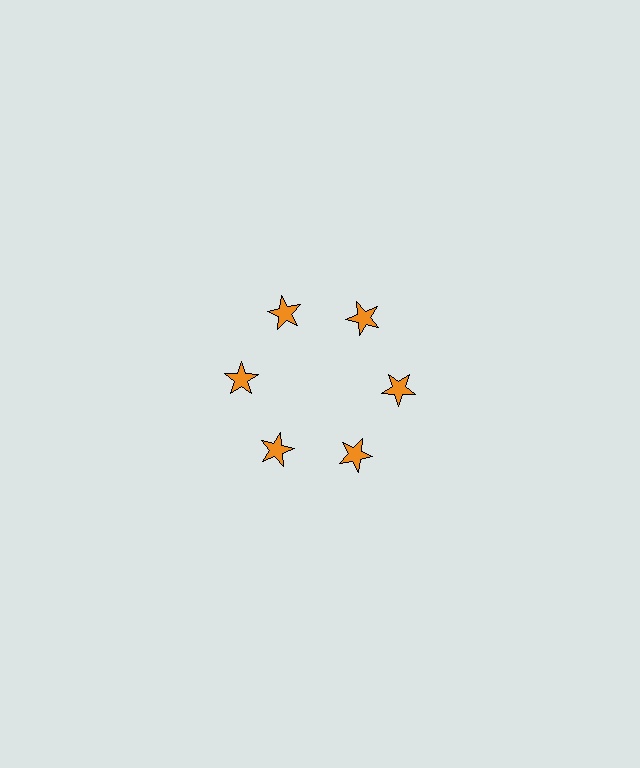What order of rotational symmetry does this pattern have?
This pattern has 6-fold rotational symmetry.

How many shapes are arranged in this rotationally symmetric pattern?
There are 6 shapes, arranged in 6 groups of 1.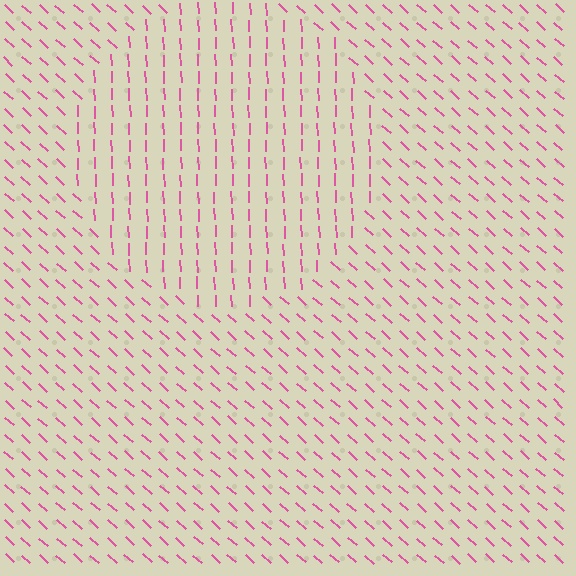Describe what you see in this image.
The image is filled with small pink line segments. A circle region in the image has lines oriented differently from the surrounding lines, creating a visible texture boundary.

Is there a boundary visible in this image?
Yes, there is a texture boundary formed by a change in line orientation.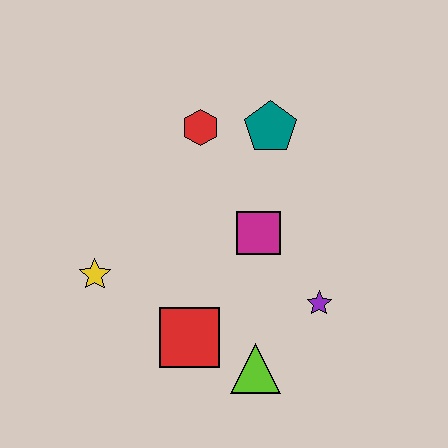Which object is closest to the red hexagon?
The teal pentagon is closest to the red hexagon.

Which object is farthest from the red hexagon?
The lime triangle is farthest from the red hexagon.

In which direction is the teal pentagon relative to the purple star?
The teal pentagon is above the purple star.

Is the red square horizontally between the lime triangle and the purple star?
No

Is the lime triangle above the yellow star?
No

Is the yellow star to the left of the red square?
Yes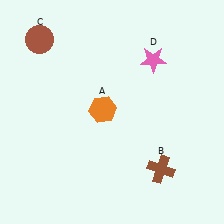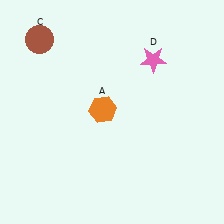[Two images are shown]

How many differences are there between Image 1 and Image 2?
There is 1 difference between the two images.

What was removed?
The brown cross (B) was removed in Image 2.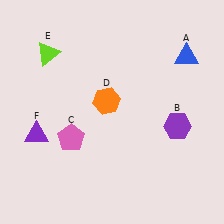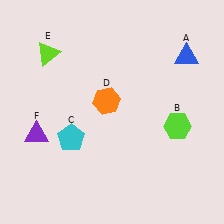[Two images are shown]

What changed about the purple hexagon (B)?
In Image 1, B is purple. In Image 2, it changed to lime.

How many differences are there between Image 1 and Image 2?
There are 2 differences between the two images.